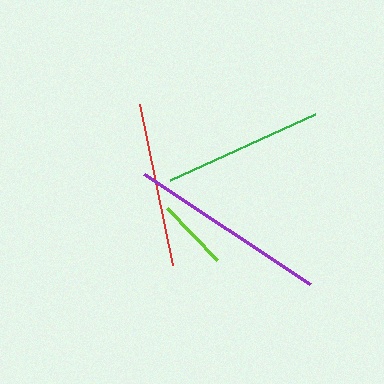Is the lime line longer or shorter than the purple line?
The purple line is longer than the lime line.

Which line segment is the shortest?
The lime line is the shortest at approximately 71 pixels.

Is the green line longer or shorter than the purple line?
The purple line is longer than the green line.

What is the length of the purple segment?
The purple segment is approximately 199 pixels long.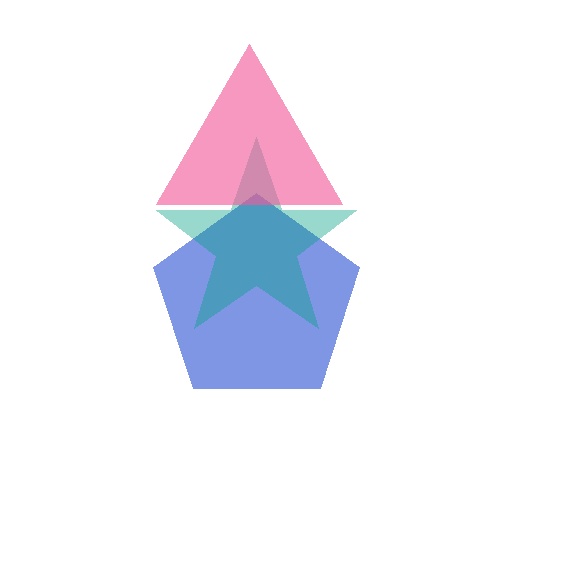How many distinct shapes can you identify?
There are 3 distinct shapes: a blue pentagon, a teal star, a pink triangle.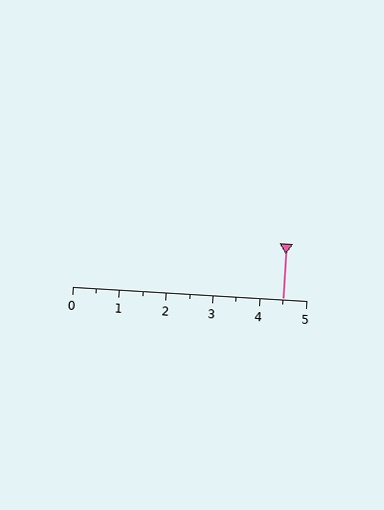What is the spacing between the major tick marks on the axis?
The major ticks are spaced 1 apart.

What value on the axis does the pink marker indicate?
The marker indicates approximately 4.5.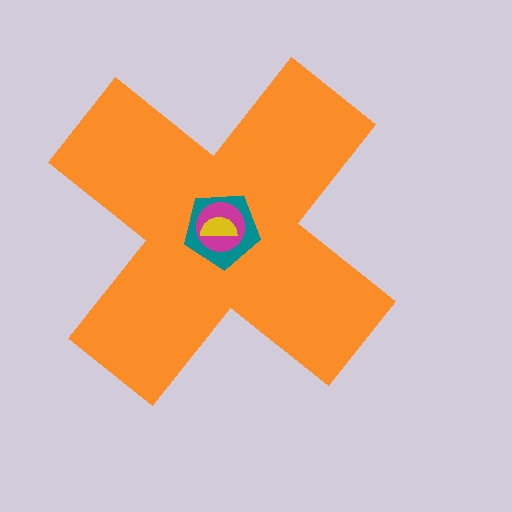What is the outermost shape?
The orange cross.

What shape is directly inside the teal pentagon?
The magenta circle.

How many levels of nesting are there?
4.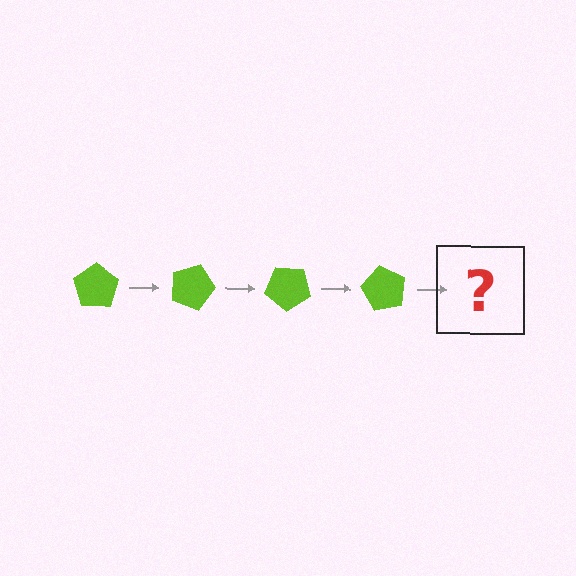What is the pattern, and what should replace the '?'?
The pattern is that the pentagon rotates 20 degrees each step. The '?' should be a lime pentagon rotated 80 degrees.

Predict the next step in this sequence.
The next step is a lime pentagon rotated 80 degrees.